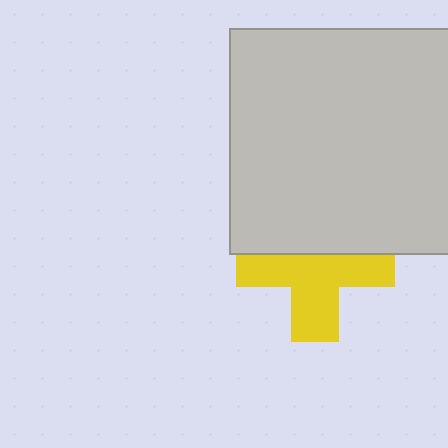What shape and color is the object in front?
The object in front is a light gray square.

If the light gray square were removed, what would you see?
You would see the complete yellow cross.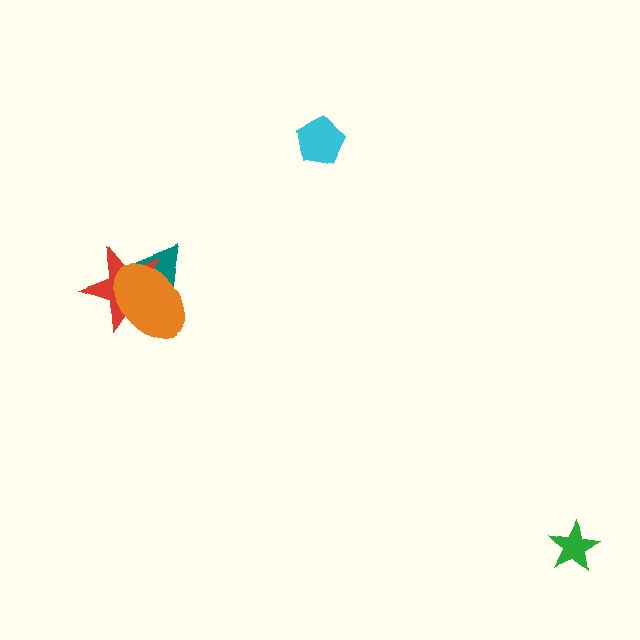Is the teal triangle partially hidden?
Yes, it is partially covered by another shape.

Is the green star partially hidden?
No, no other shape covers it.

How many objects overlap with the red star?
2 objects overlap with the red star.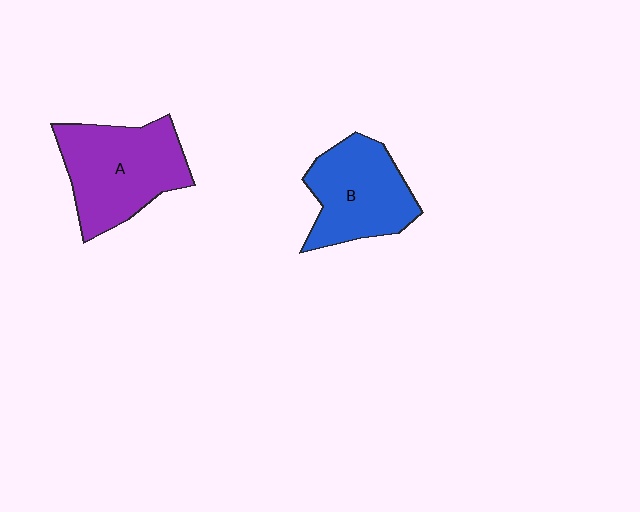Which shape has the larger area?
Shape A (purple).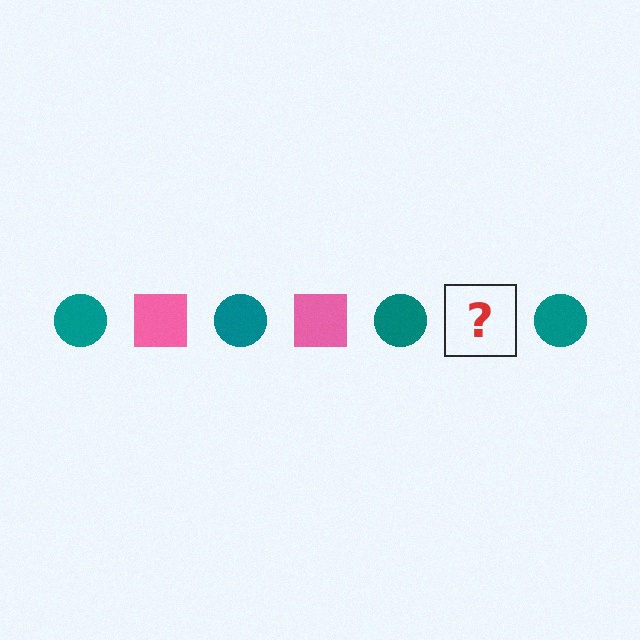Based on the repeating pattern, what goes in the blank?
The blank should be a pink square.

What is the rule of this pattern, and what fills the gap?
The rule is that the pattern alternates between teal circle and pink square. The gap should be filled with a pink square.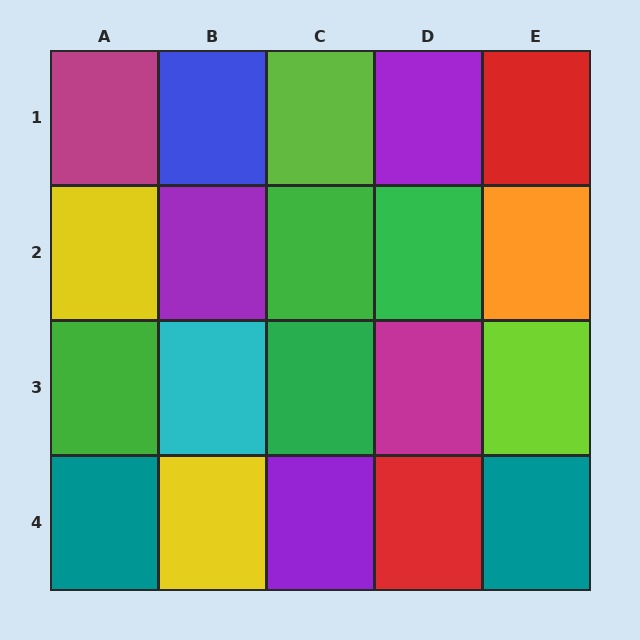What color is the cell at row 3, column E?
Lime.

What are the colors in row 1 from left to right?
Magenta, blue, lime, purple, red.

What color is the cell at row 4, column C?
Purple.